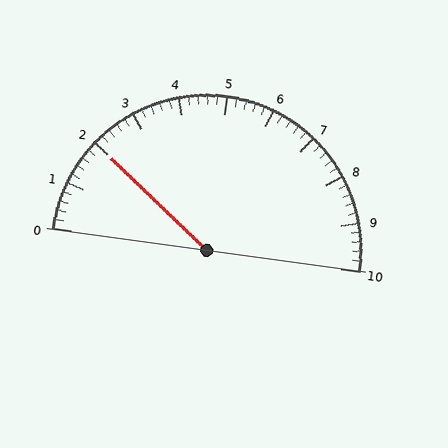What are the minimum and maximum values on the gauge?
The gauge ranges from 0 to 10.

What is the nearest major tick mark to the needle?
The nearest major tick mark is 2.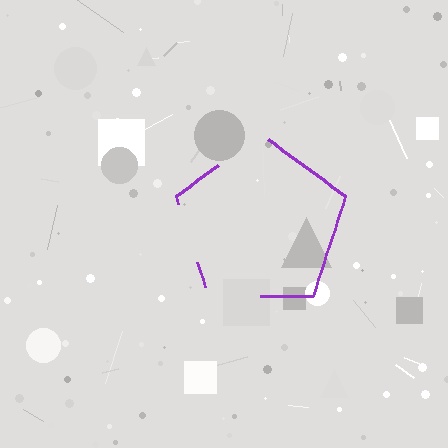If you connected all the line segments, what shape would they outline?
They would outline a pentagon.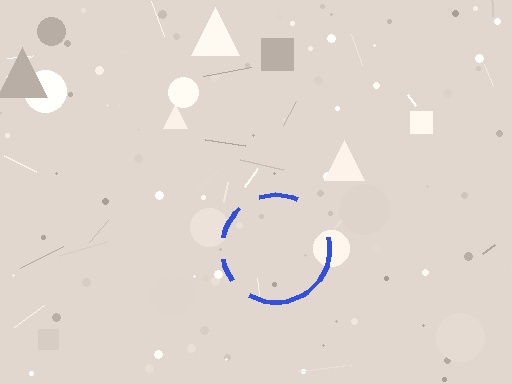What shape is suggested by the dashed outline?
The dashed outline suggests a circle.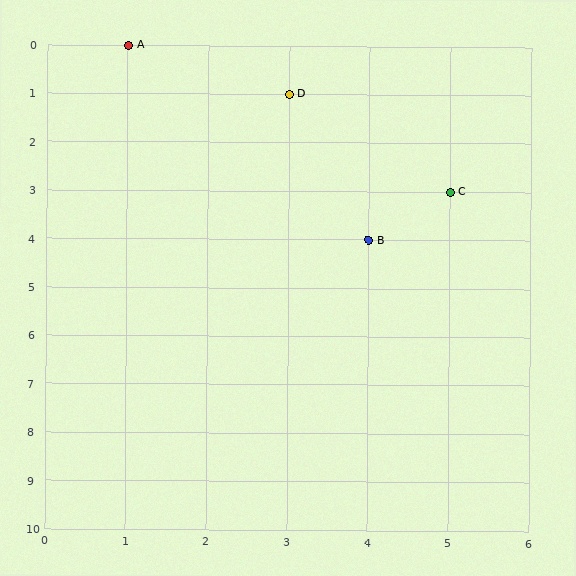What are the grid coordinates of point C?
Point C is at grid coordinates (5, 3).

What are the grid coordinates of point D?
Point D is at grid coordinates (3, 1).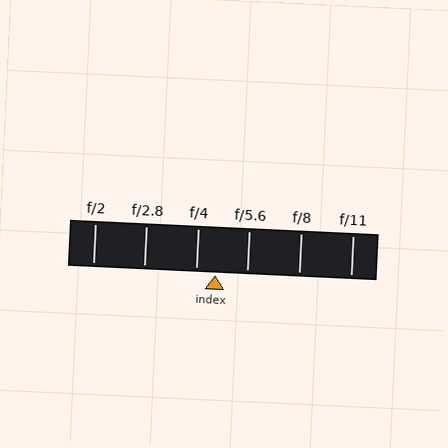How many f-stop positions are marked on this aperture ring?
There are 6 f-stop positions marked.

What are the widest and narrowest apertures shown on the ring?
The widest aperture shown is f/2 and the narrowest is f/11.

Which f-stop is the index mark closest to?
The index mark is closest to f/4.